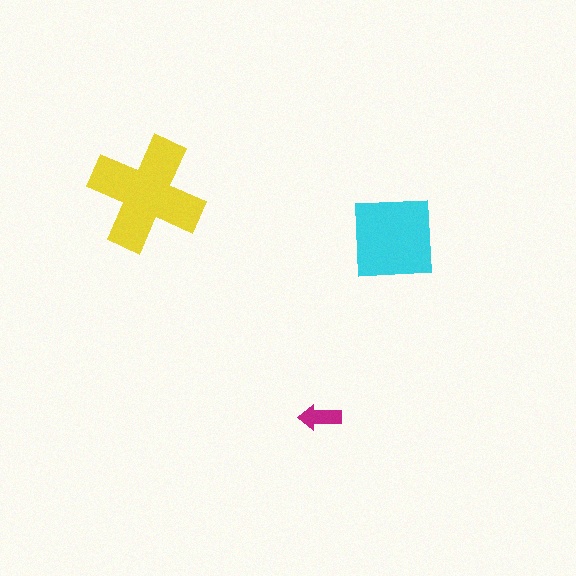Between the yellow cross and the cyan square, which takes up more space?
The yellow cross.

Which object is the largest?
The yellow cross.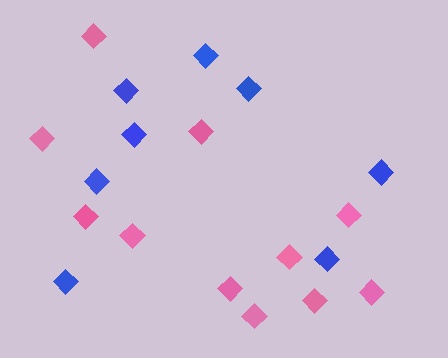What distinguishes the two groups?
There are 2 groups: one group of blue diamonds (8) and one group of pink diamonds (11).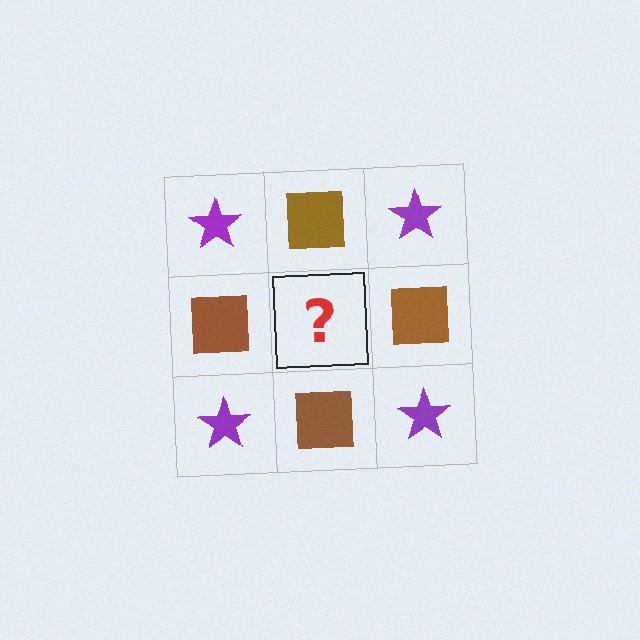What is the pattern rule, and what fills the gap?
The rule is that it alternates purple star and brown square in a checkerboard pattern. The gap should be filled with a purple star.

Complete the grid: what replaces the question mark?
The question mark should be replaced with a purple star.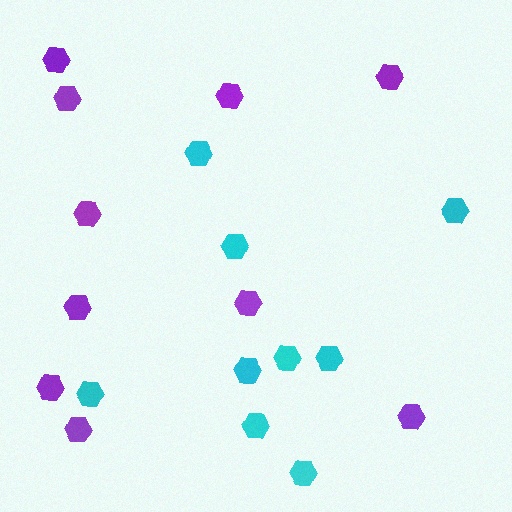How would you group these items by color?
There are 2 groups: one group of cyan hexagons (9) and one group of purple hexagons (10).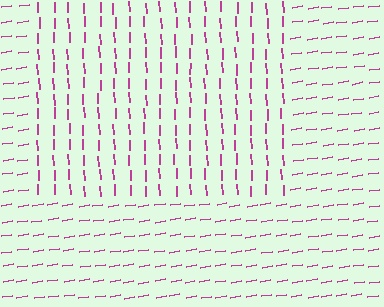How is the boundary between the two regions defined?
The boundary is defined purely by a change in line orientation (approximately 83 degrees difference). All lines are the same color and thickness.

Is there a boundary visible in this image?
Yes, there is a texture boundary formed by a change in line orientation.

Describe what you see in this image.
The image is filled with small magenta line segments. A rectangle region in the image has lines oriented differently from the surrounding lines, creating a visible texture boundary.